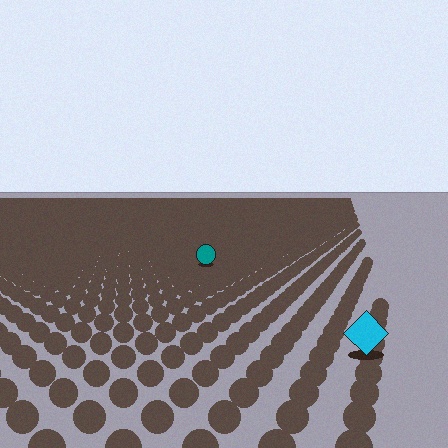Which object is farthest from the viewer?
The teal circle is farthest from the viewer. It appears smaller and the ground texture around it is denser.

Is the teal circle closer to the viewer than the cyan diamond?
No. The cyan diamond is closer — you can tell from the texture gradient: the ground texture is coarser near it.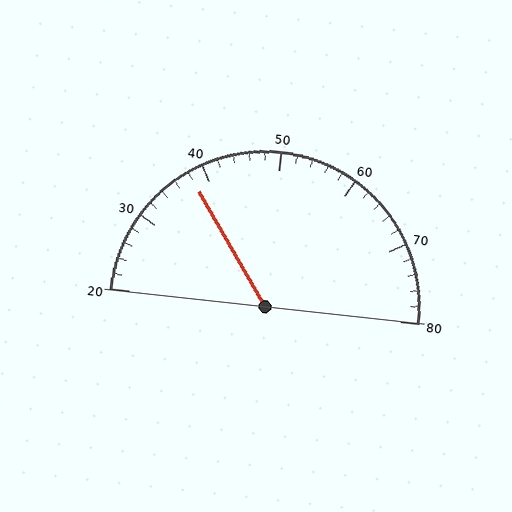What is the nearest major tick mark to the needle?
The nearest major tick mark is 40.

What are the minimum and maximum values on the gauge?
The gauge ranges from 20 to 80.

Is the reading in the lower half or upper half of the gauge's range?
The reading is in the lower half of the range (20 to 80).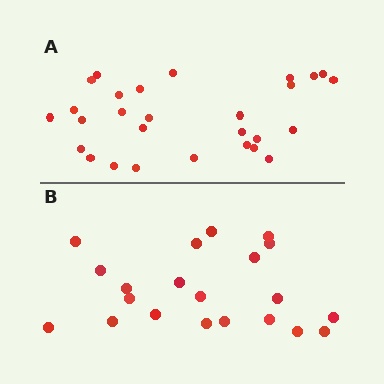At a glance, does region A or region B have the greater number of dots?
Region A (the top region) has more dots.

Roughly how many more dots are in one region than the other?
Region A has roughly 8 or so more dots than region B.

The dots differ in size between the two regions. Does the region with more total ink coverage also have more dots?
No. Region B has more total ink coverage because its dots are larger, but region A actually contains more individual dots. Total area can be misleading — the number of items is what matters here.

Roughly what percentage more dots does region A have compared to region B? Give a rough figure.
About 35% more.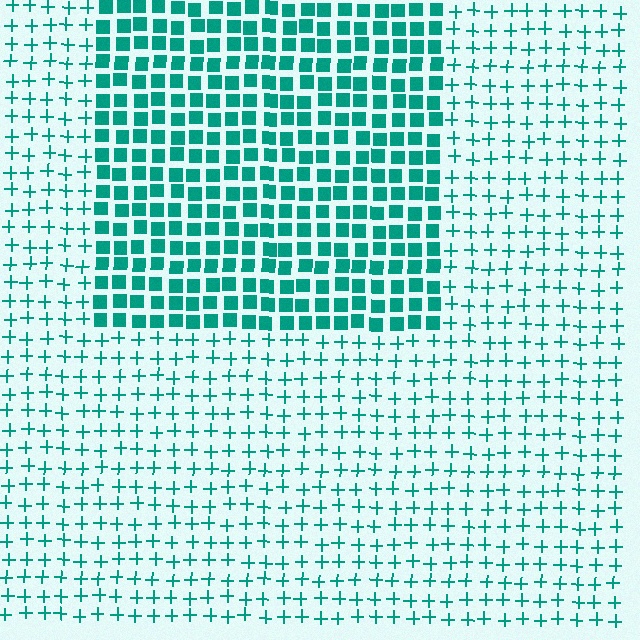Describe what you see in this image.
The image is filled with small teal elements arranged in a uniform grid. A rectangle-shaped region contains squares, while the surrounding area contains plus signs. The boundary is defined purely by the change in element shape.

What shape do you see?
I see a rectangle.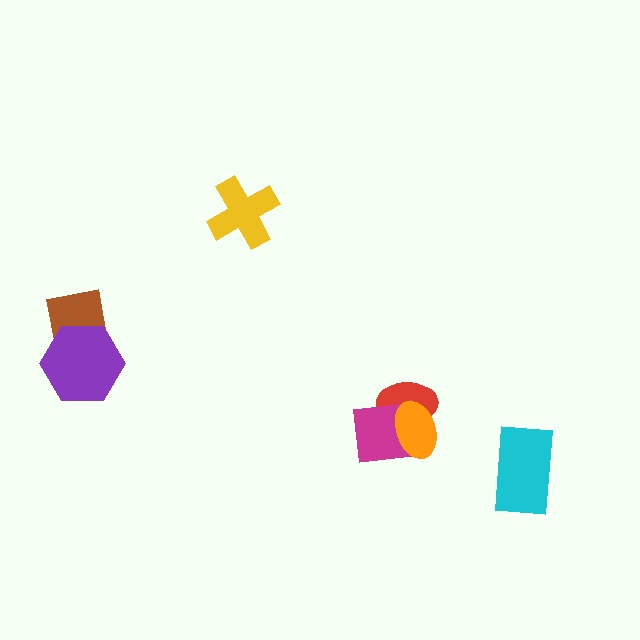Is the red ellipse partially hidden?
Yes, it is partially covered by another shape.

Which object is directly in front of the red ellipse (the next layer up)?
The magenta square is directly in front of the red ellipse.